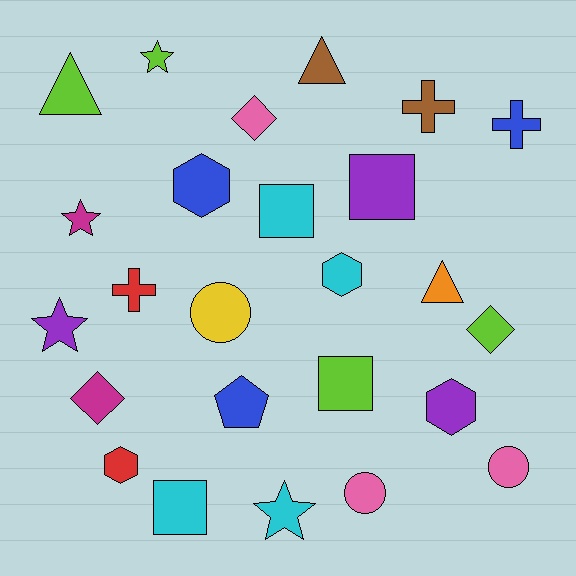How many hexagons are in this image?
There are 4 hexagons.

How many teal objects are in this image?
There are no teal objects.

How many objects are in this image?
There are 25 objects.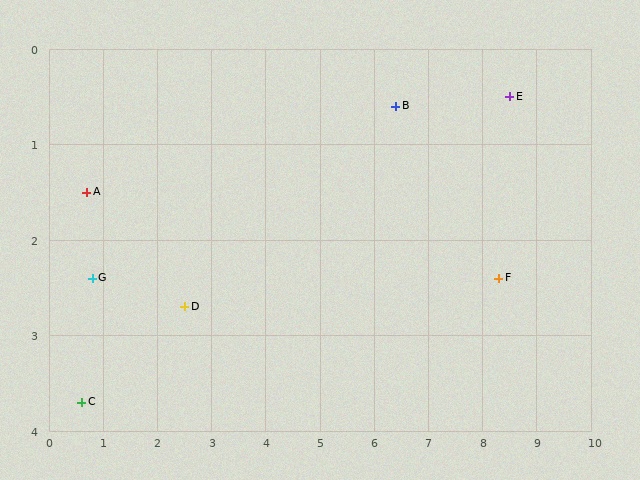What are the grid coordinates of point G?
Point G is at approximately (0.8, 2.4).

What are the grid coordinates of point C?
Point C is at approximately (0.6, 3.7).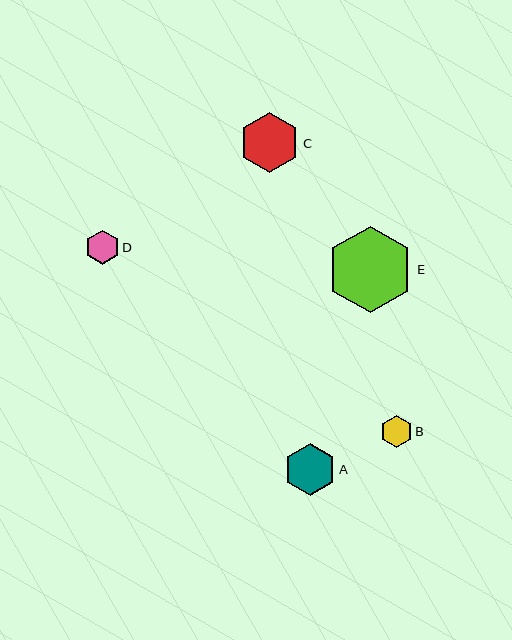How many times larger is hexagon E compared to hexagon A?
Hexagon E is approximately 1.7 times the size of hexagon A.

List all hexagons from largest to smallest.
From largest to smallest: E, C, A, D, B.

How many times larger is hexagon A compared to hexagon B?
Hexagon A is approximately 1.6 times the size of hexagon B.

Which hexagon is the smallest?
Hexagon B is the smallest with a size of approximately 31 pixels.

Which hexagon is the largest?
Hexagon E is the largest with a size of approximately 87 pixels.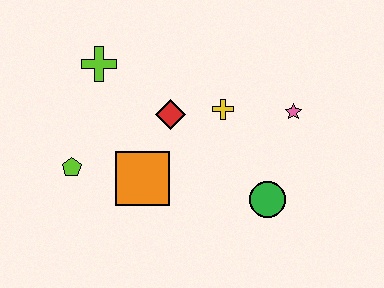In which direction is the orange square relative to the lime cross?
The orange square is below the lime cross.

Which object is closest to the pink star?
The yellow cross is closest to the pink star.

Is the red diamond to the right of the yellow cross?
No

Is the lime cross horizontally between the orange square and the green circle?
No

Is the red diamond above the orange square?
Yes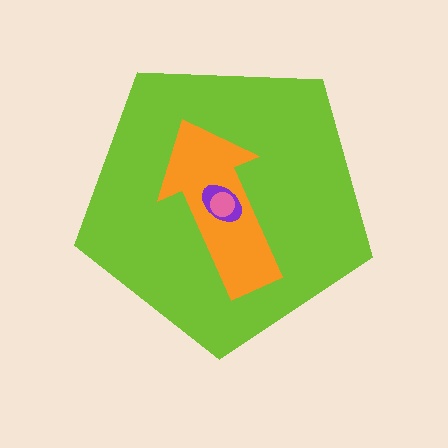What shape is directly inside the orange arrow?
The purple ellipse.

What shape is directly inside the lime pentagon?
The orange arrow.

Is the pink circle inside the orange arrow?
Yes.